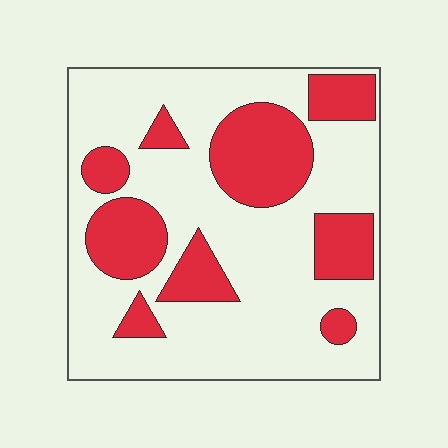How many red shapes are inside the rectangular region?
9.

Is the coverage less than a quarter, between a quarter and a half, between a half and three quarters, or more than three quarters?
Between a quarter and a half.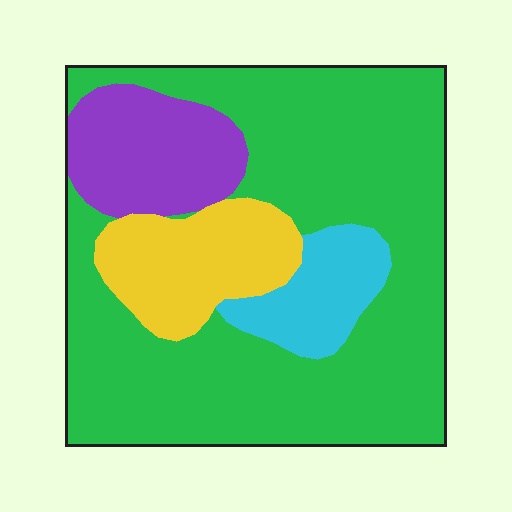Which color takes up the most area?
Green, at roughly 65%.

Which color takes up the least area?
Cyan, at roughly 10%.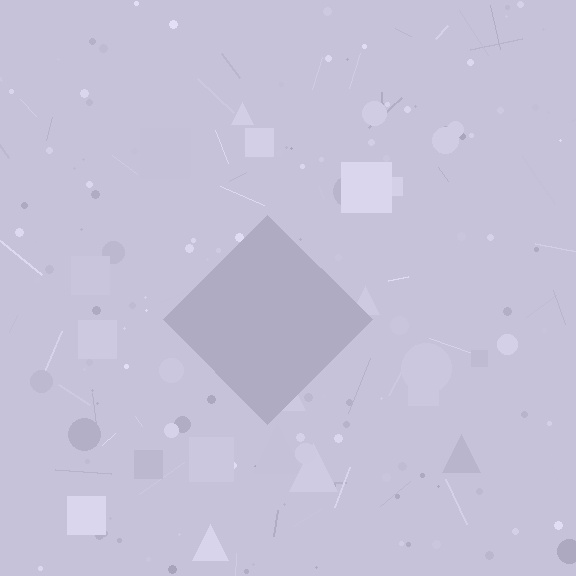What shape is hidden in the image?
A diamond is hidden in the image.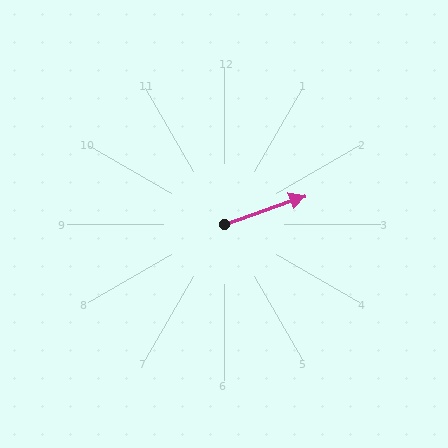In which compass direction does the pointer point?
East.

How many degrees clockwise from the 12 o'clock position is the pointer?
Approximately 71 degrees.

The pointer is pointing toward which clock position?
Roughly 2 o'clock.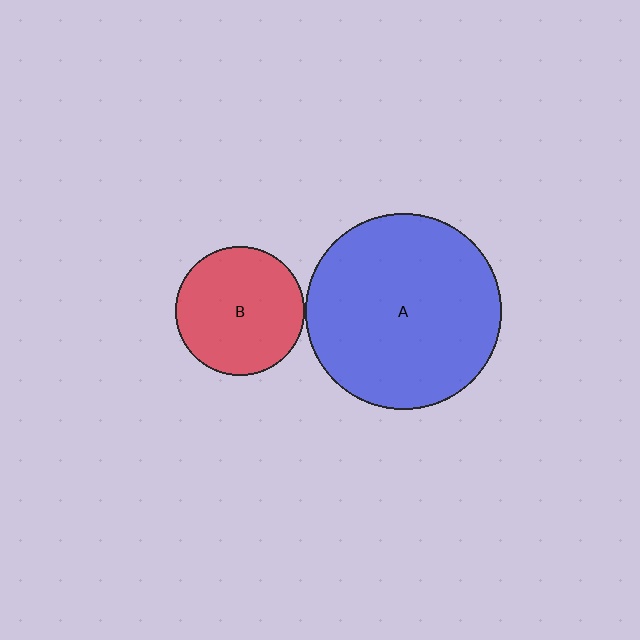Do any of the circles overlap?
No, none of the circles overlap.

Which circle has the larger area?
Circle A (blue).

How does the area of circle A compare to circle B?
Approximately 2.3 times.